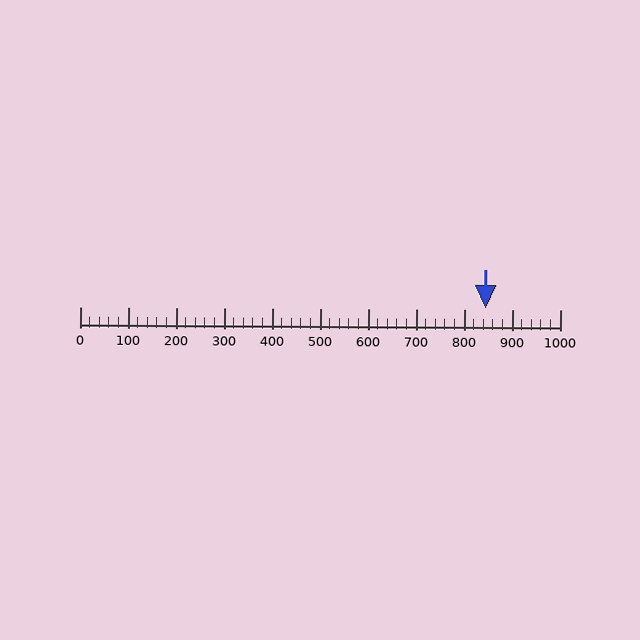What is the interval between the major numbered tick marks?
The major tick marks are spaced 100 units apart.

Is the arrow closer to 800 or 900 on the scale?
The arrow is closer to 800.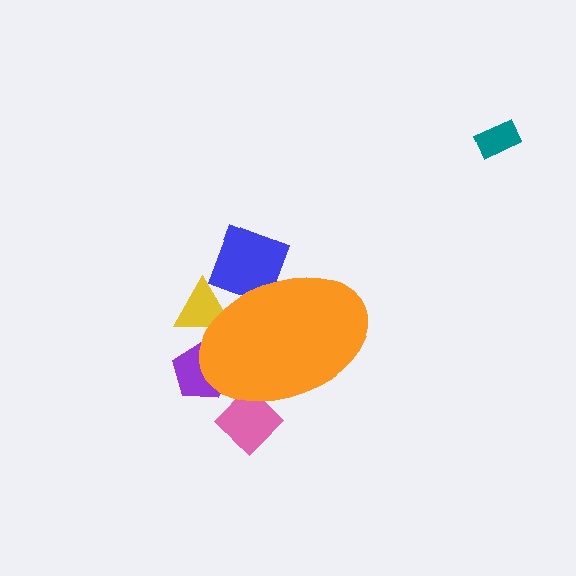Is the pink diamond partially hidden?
Yes, the pink diamond is partially hidden behind the orange ellipse.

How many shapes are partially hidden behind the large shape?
4 shapes are partially hidden.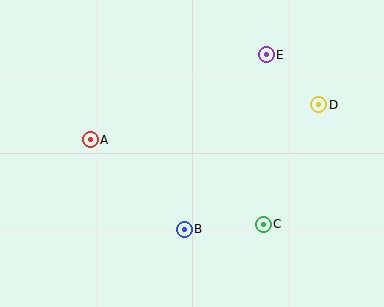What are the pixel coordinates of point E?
Point E is at (266, 55).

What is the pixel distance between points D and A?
The distance between D and A is 231 pixels.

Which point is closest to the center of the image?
Point B at (184, 229) is closest to the center.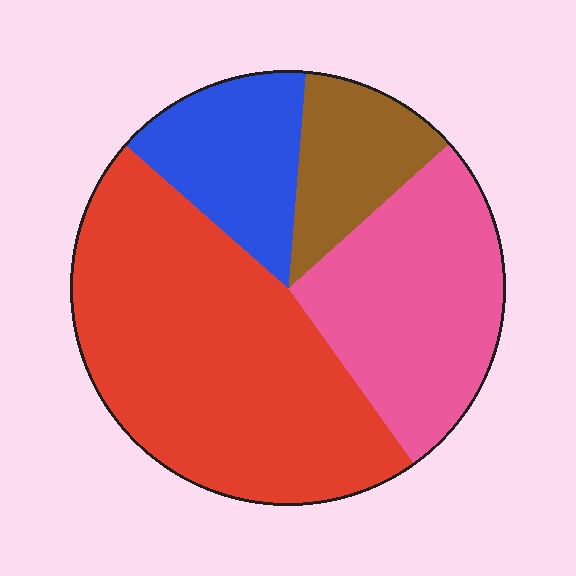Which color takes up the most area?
Red, at roughly 45%.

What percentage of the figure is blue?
Blue covers about 15% of the figure.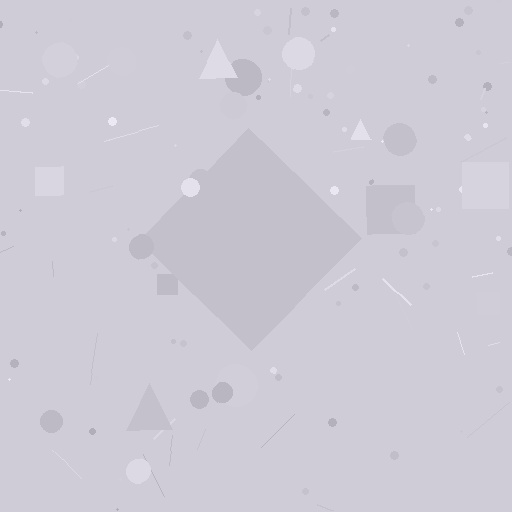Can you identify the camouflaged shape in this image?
The camouflaged shape is a diamond.